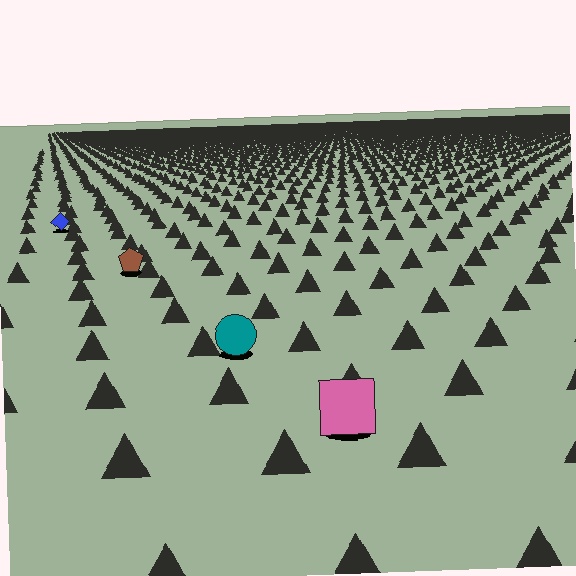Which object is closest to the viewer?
The pink square is closest. The texture marks near it are larger and more spread out.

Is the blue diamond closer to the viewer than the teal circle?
No. The teal circle is closer — you can tell from the texture gradient: the ground texture is coarser near it.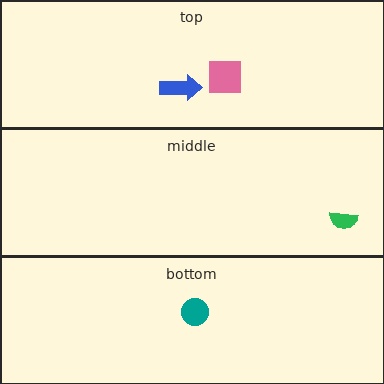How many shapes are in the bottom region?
1.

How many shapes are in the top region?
2.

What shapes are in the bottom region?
The teal circle.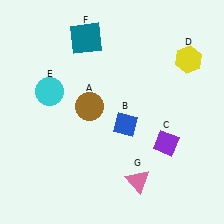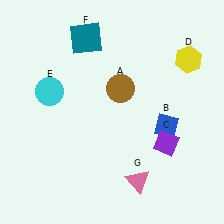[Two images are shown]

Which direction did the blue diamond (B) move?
The blue diamond (B) moved right.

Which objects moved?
The objects that moved are: the brown circle (A), the blue diamond (B).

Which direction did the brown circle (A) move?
The brown circle (A) moved right.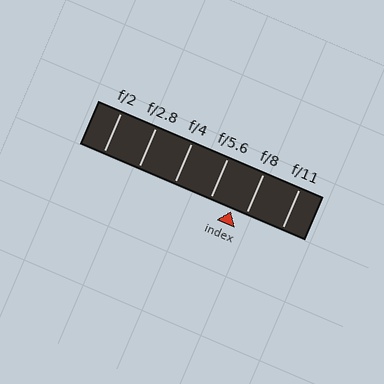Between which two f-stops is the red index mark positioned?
The index mark is between f/5.6 and f/8.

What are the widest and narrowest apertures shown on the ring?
The widest aperture shown is f/2 and the narrowest is f/11.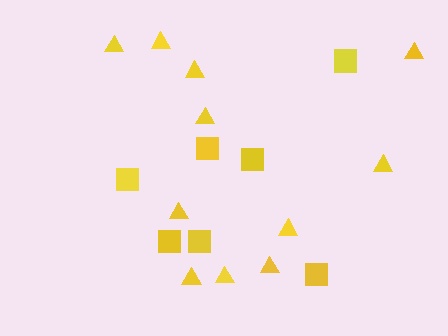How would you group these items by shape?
There are 2 groups: one group of squares (7) and one group of triangles (11).